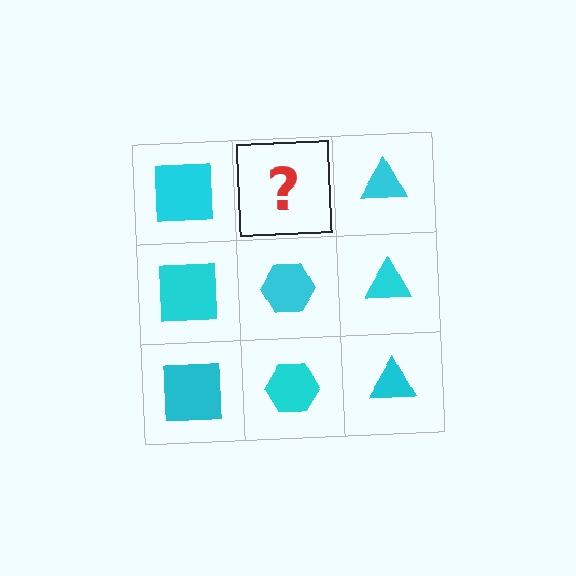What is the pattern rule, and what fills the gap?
The rule is that each column has a consistent shape. The gap should be filled with a cyan hexagon.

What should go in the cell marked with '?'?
The missing cell should contain a cyan hexagon.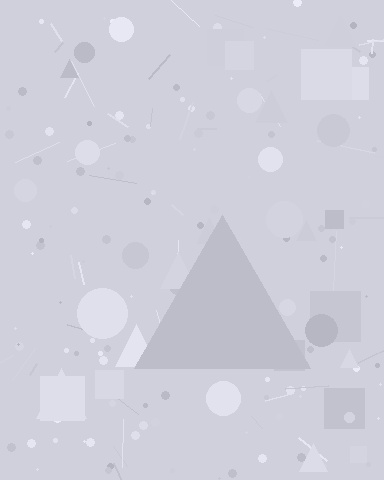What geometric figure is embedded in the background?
A triangle is embedded in the background.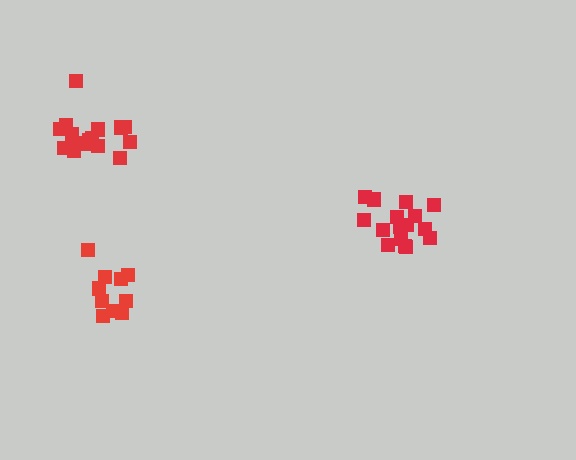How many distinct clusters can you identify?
There are 3 distinct clusters.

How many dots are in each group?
Group 1: 16 dots, Group 2: 16 dots, Group 3: 10 dots (42 total).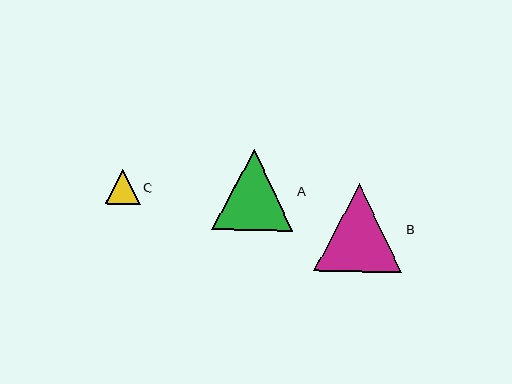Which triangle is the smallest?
Triangle C is the smallest with a size of approximately 35 pixels.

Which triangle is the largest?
Triangle B is the largest with a size of approximately 89 pixels.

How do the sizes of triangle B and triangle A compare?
Triangle B and triangle A are approximately the same size.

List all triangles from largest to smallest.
From largest to smallest: B, A, C.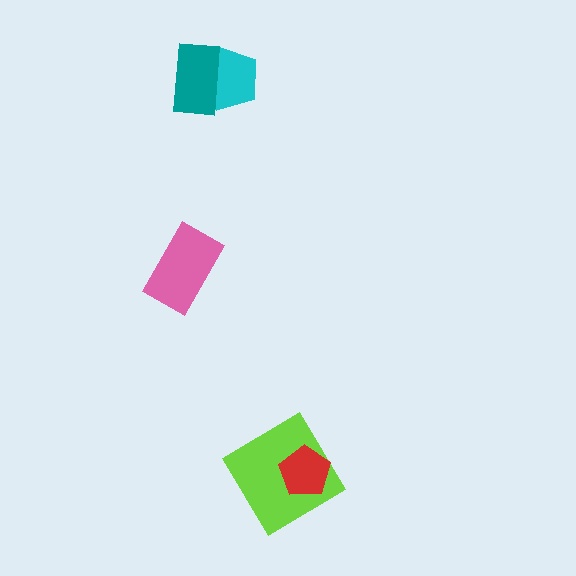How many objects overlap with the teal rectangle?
1 object overlaps with the teal rectangle.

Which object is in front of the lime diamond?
The red pentagon is in front of the lime diamond.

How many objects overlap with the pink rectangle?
0 objects overlap with the pink rectangle.